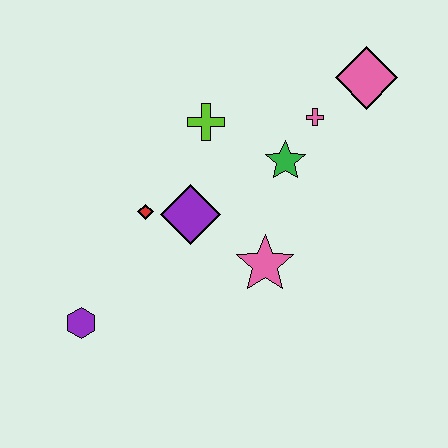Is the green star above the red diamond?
Yes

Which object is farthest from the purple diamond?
The pink diamond is farthest from the purple diamond.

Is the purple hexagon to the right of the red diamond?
No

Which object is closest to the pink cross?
The green star is closest to the pink cross.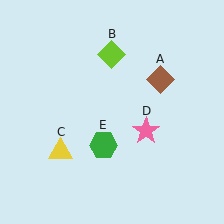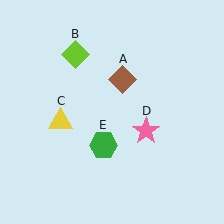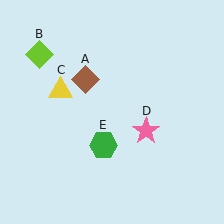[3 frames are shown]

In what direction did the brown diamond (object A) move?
The brown diamond (object A) moved left.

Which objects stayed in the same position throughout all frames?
Pink star (object D) and green hexagon (object E) remained stationary.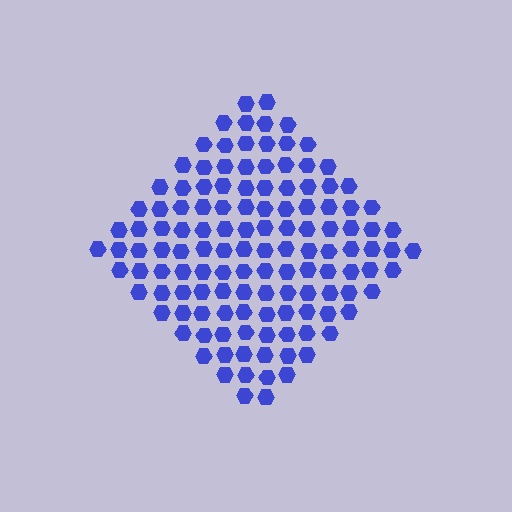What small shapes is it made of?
It is made of small hexagons.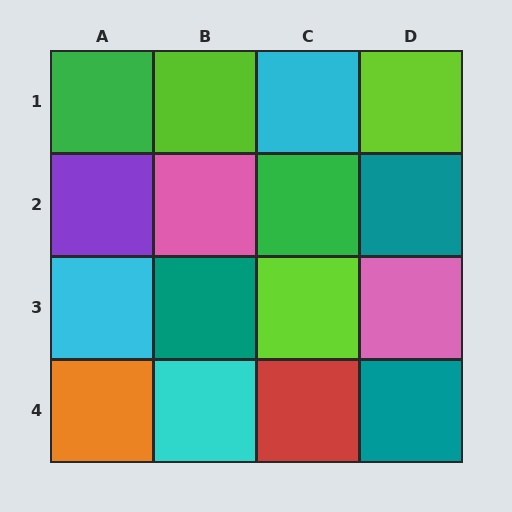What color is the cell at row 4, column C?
Red.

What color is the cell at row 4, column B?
Cyan.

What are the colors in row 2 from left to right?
Purple, pink, green, teal.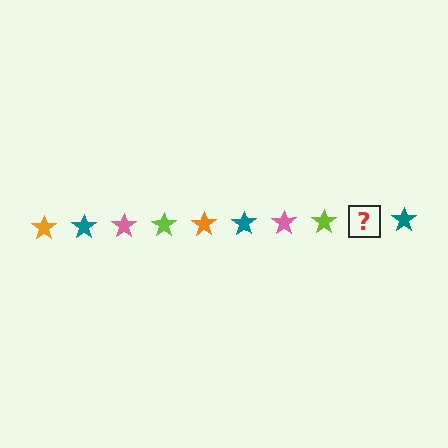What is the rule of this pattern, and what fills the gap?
The rule is that the pattern cycles through orange, teal, pink, lime stars. The gap should be filled with an orange star.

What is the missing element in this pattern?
The missing element is an orange star.